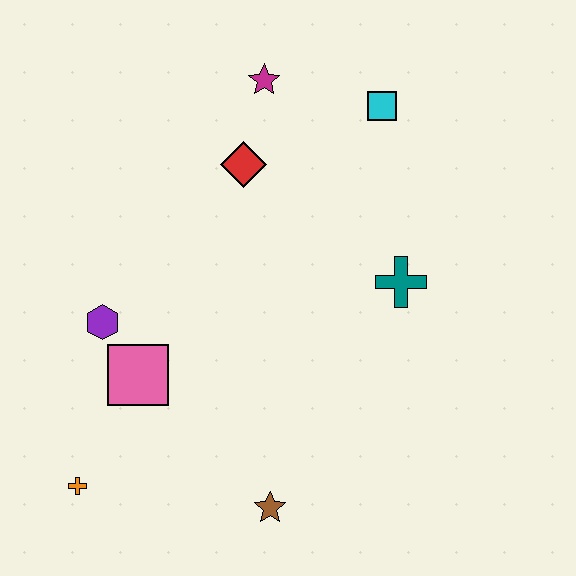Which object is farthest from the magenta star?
The orange cross is farthest from the magenta star.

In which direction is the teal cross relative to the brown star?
The teal cross is above the brown star.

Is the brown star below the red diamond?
Yes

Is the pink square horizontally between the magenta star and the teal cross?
No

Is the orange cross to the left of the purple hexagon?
Yes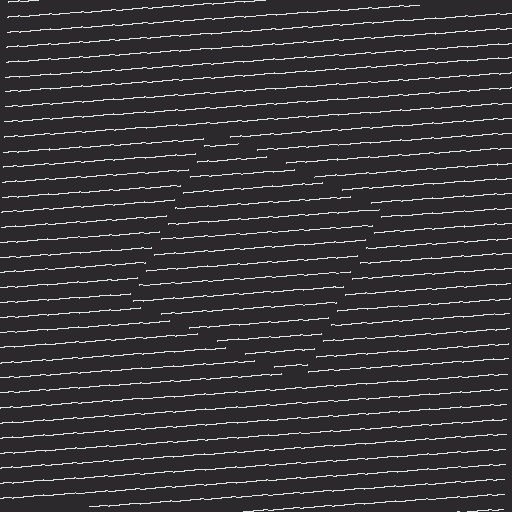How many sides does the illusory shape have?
4 sides — the line-ends trace a square.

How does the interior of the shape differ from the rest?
The interior of the shape contains the same grating, shifted by half a period — the contour is defined by the phase discontinuity where line-ends from the inner and outer gratings abut.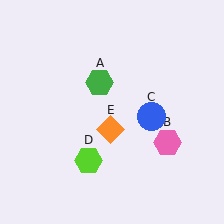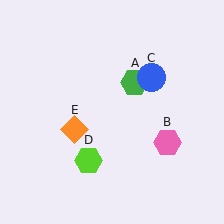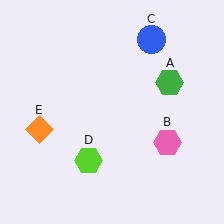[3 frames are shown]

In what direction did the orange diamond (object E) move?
The orange diamond (object E) moved left.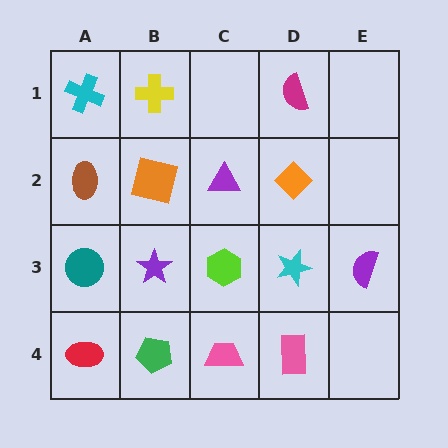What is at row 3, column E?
A purple semicircle.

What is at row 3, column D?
A cyan star.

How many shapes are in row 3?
5 shapes.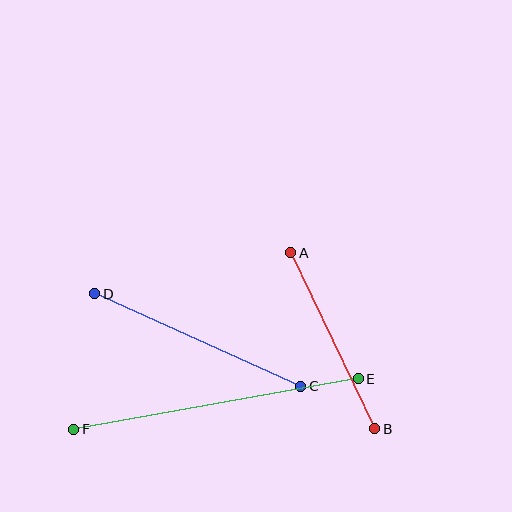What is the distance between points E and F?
The distance is approximately 289 pixels.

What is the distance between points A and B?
The distance is approximately 195 pixels.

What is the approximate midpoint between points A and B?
The midpoint is at approximately (333, 341) pixels.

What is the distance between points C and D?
The distance is approximately 226 pixels.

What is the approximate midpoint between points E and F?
The midpoint is at approximately (216, 404) pixels.